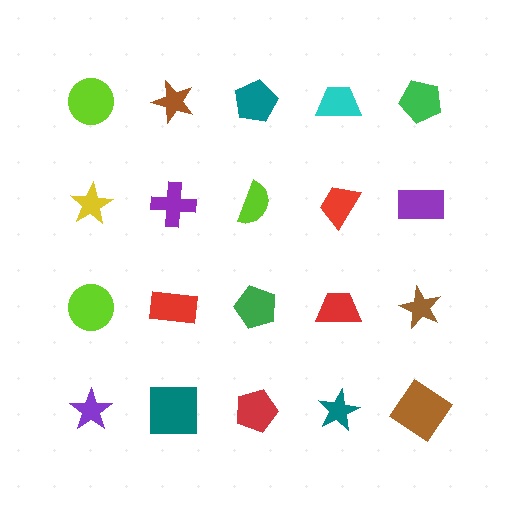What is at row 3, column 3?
A green pentagon.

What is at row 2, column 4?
A red trapezoid.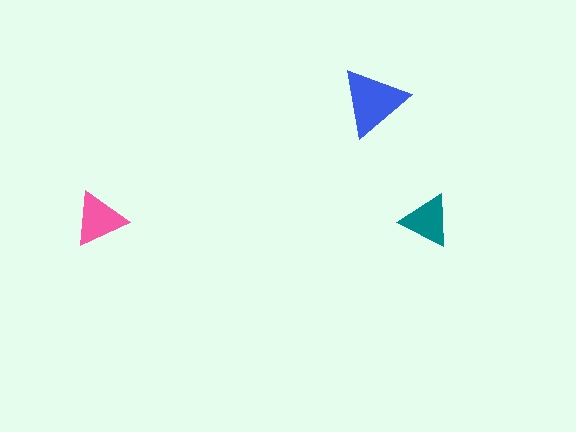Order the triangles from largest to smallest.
the blue one, the pink one, the teal one.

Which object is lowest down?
The teal triangle is bottommost.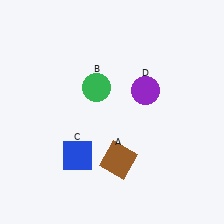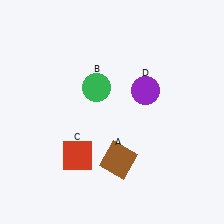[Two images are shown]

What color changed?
The square (C) changed from blue in Image 1 to red in Image 2.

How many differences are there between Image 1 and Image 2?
There is 1 difference between the two images.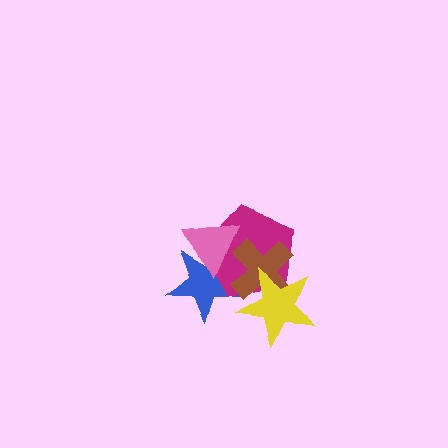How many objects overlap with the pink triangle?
3 objects overlap with the pink triangle.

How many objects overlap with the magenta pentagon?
4 objects overlap with the magenta pentagon.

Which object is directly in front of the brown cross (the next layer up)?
The pink triangle is directly in front of the brown cross.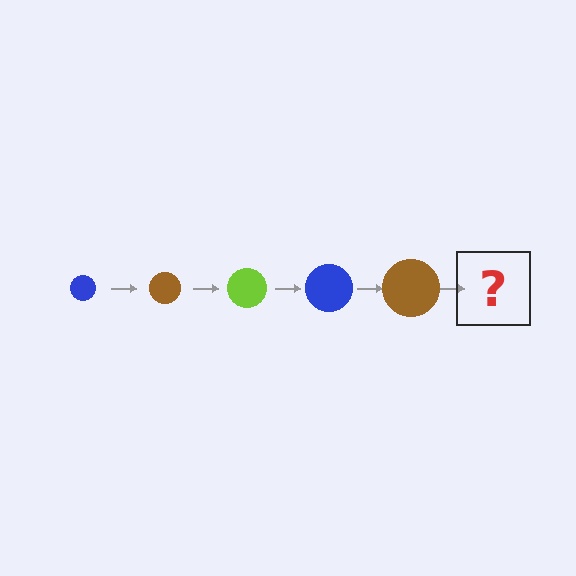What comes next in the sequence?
The next element should be a lime circle, larger than the previous one.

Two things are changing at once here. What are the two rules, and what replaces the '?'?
The two rules are that the circle grows larger each step and the color cycles through blue, brown, and lime. The '?' should be a lime circle, larger than the previous one.